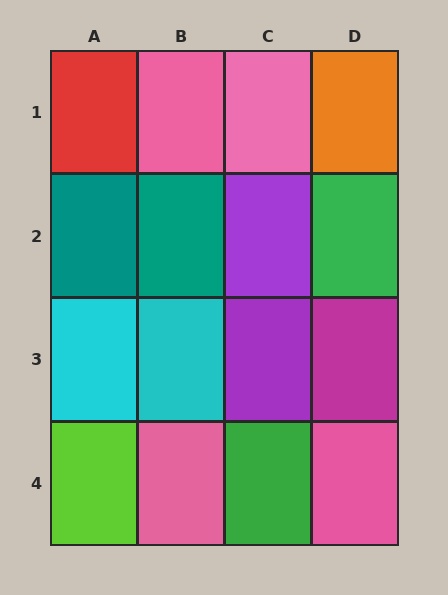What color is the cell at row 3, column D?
Magenta.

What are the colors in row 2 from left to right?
Teal, teal, purple, green.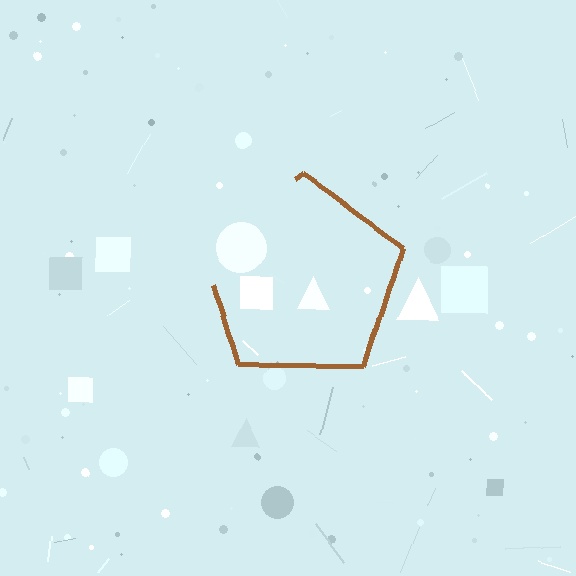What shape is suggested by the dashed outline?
The dashed outline suggests a pentagon.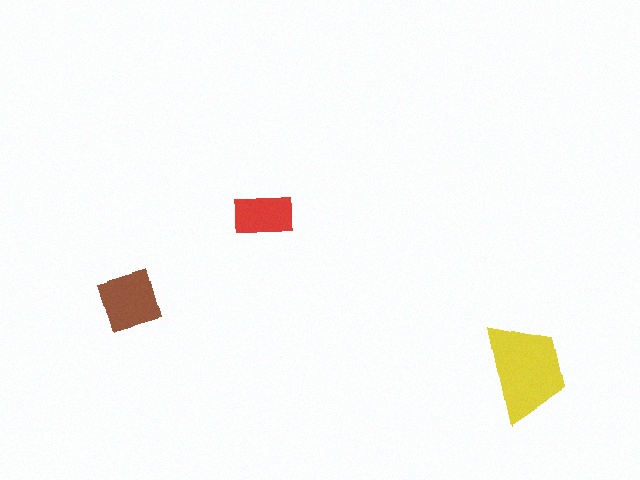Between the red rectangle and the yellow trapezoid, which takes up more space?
The yellow trapezoid.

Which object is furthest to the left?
The brown diamond is leftmost.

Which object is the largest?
The yellow trapezoid.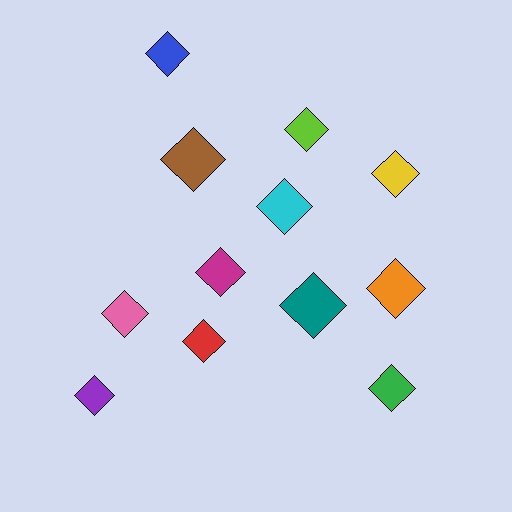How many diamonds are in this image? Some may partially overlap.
There are 12 diamonds.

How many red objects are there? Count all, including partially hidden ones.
There is 1 red object.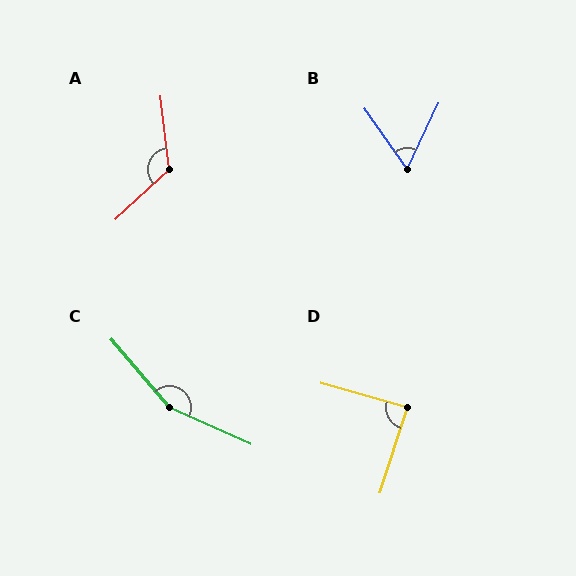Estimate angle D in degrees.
Approximately 88 degrees.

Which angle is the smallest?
B, at approximately 60 degrees.